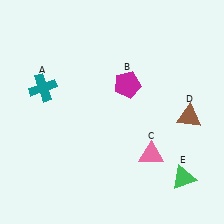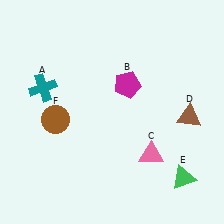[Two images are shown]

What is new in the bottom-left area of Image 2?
A brown circle (F) was added in the bottom-left area of Image 2.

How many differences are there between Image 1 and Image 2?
There is 1 difference between the two images.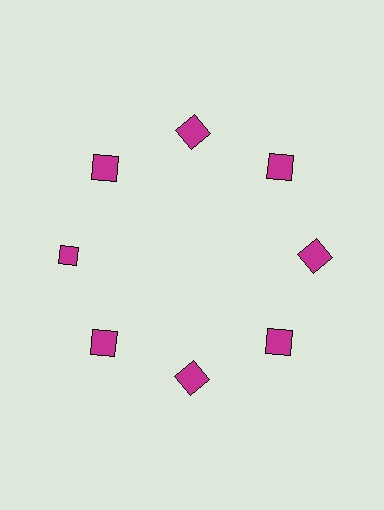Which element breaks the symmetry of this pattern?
The magenta diamond at roughly the 9 o'clock position breaks the symmetry. All other shapes are magenta squares.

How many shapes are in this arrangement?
There are 8 shapes arranged in a ring pattern.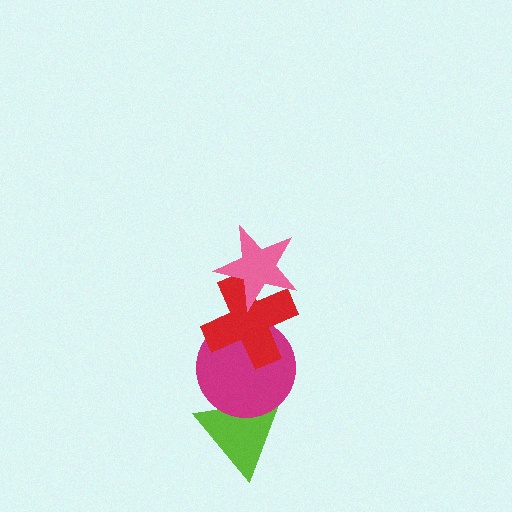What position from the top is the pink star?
The pink star is 1st from the top.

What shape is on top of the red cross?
The pink star is on top of the red cross.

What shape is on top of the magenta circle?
The red cross is on top of the magenta circle.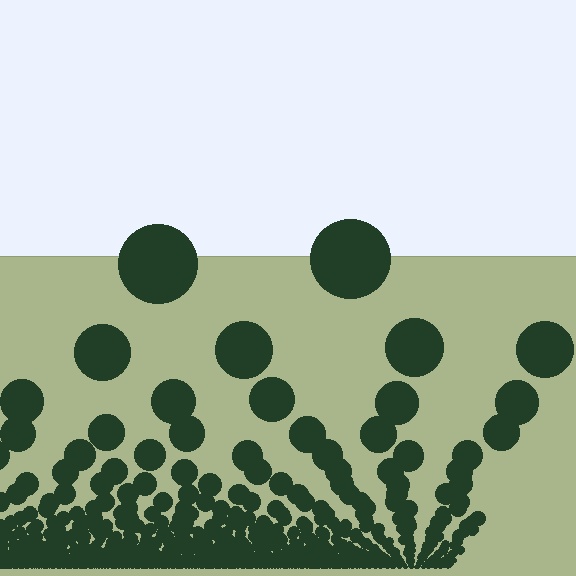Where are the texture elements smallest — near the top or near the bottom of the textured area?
Near the bottom.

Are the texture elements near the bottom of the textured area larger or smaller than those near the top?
Smaller. The gradient is inverted — elements near the bottom are smaller and denser.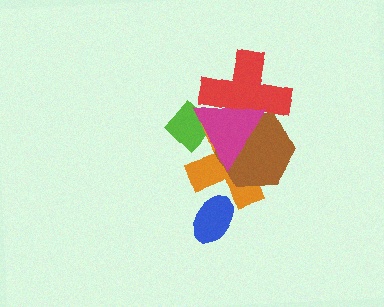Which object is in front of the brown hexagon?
The magenta triangle is in front of the brown hexagon.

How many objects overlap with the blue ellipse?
1 object overlaps with the blue ellipse.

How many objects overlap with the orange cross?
5 objects overlap with the orange cross.